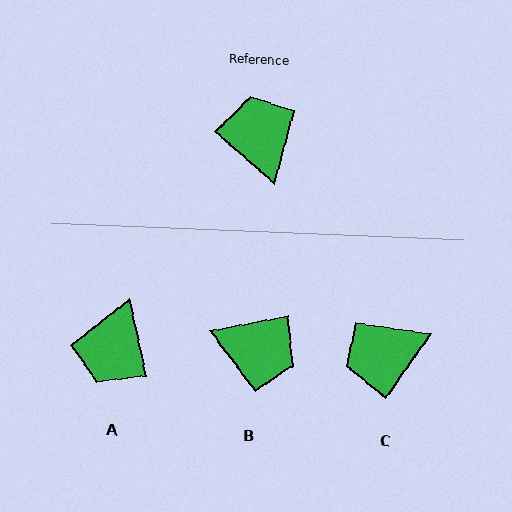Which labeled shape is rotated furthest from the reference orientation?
A, about 143 degrees away.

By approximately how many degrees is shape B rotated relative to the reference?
Approximately 128 degrees clockwise.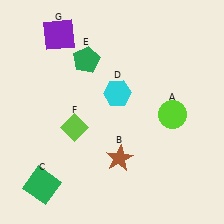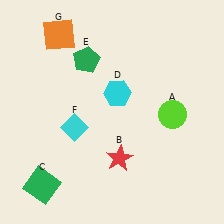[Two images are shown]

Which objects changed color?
B changed from brown to red. F changed from lime to cyan. G changed from purple to orange.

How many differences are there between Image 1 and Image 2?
There are 3 differences between the two images.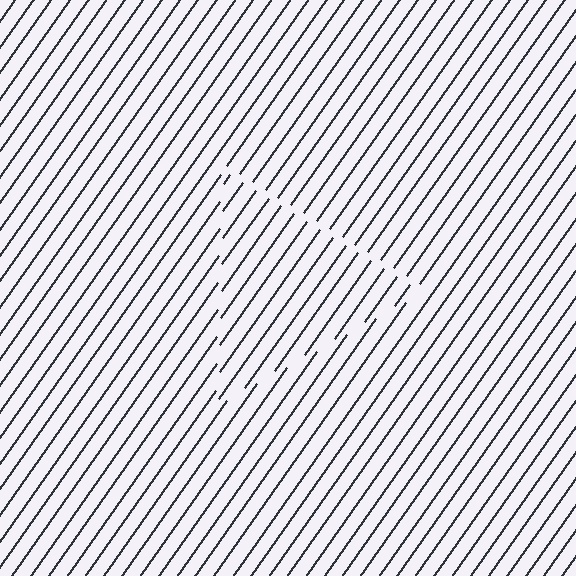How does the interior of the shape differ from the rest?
The interior of the shape contains the same grating, shifted by half a period — the contour is defined by the phase discontinuity where line-ends from the inner and outer gratings abut.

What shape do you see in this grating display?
An illusory triangle. The interior of the shape contains the same grating, shifted by half a period — the contour is defined by the phase discontinuity where line-ends from the inner and outer gratings abut.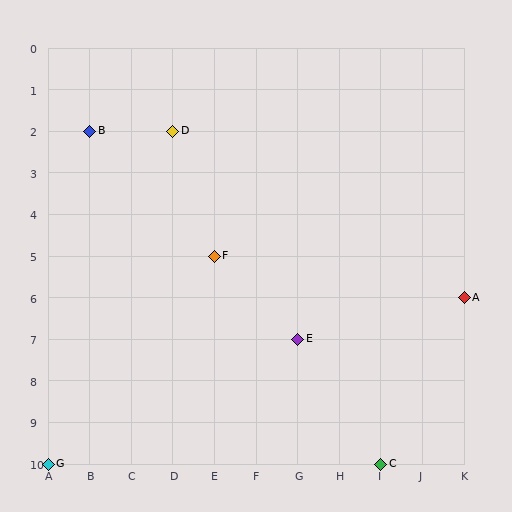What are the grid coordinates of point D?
Point D is at grid coordinates (D, 2).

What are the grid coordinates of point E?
Point E is at grid coordinates (G, 7).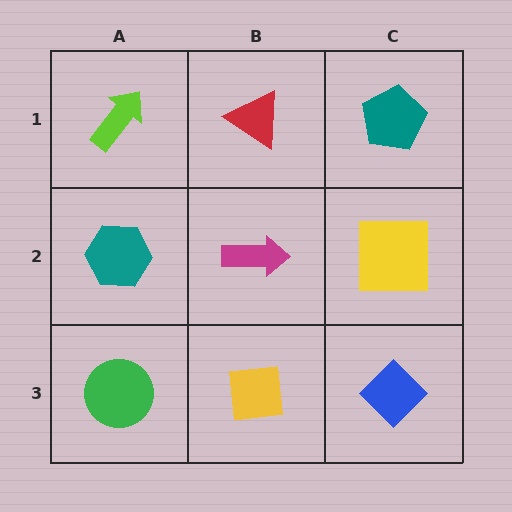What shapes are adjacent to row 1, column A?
A teal hexagon (row 2, column A), a red triangle (row 1, column B).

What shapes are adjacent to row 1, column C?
A yellow square (row 2, column C), a red triangle (row 1, column B).